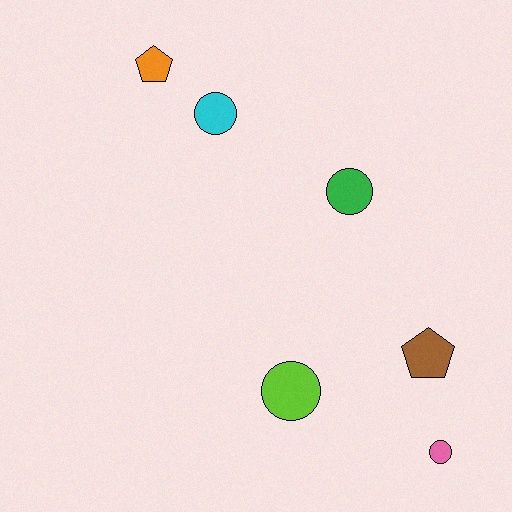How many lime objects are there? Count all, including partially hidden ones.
There is 1 lime object.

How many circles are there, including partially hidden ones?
There are 4 circles.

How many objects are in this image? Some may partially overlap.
There are 6 objects.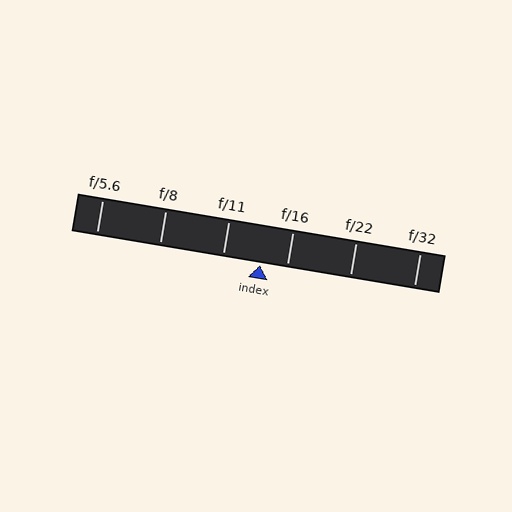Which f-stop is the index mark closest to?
The index mark is closest to f/16.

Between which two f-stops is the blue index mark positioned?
The index mark is between f/11 and f/16.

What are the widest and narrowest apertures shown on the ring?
The widest aperture shown is f/5.6 and the narrowest is f/32.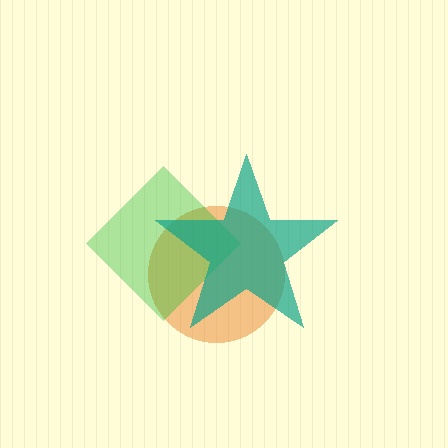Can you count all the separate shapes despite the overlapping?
Yes, there are 3 separate shapes.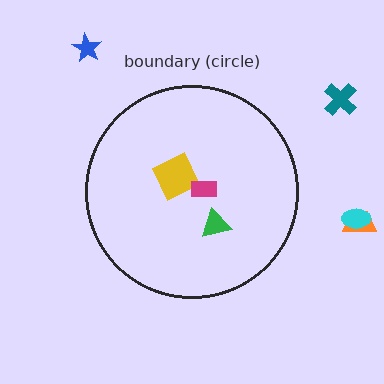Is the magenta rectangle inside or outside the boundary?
Inside.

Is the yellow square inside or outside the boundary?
Inside.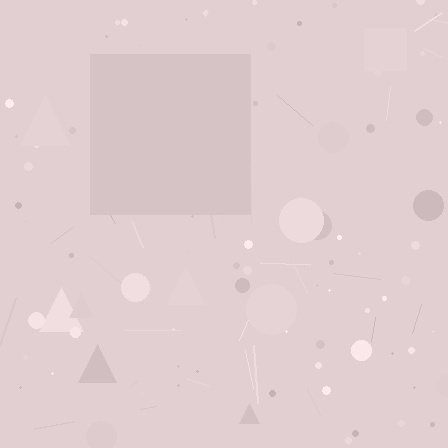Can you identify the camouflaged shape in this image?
The camouflaged shape is a square.